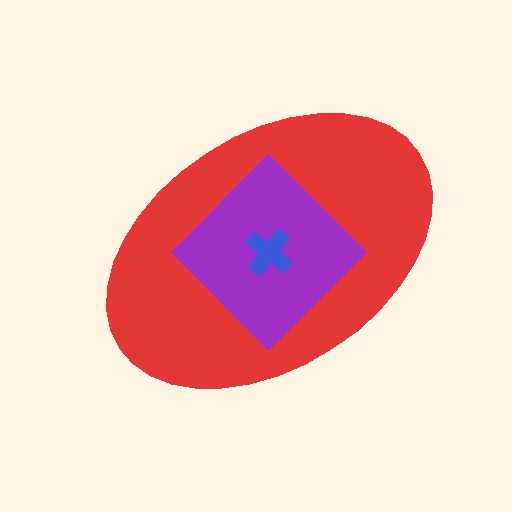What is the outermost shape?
The red ellipse.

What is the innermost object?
The blue cross.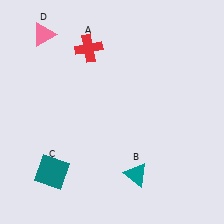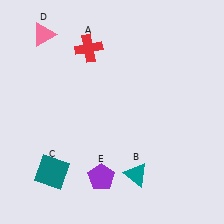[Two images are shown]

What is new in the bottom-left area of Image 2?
A purple pentagon (E) was added in the bottom-left area of Image 2.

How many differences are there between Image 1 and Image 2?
There is 1 difference between the two images.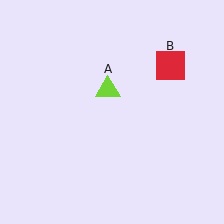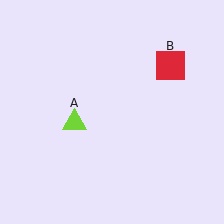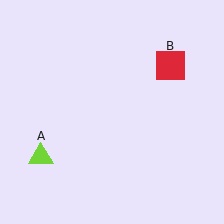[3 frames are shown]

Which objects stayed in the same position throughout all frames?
Red square (object B) remained stationary.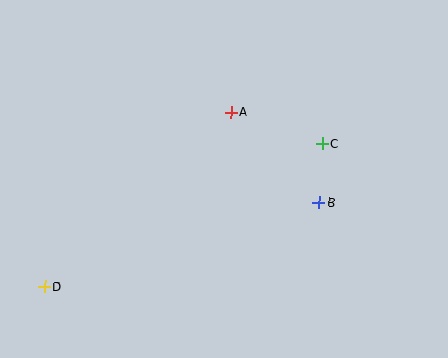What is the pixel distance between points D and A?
The distance between D and A is 255 pixels.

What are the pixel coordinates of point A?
Point A is at (231, 113).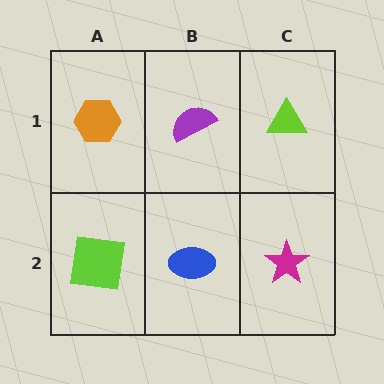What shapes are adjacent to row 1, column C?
A magenta star (row 2, column C), a purple semicircle (row 1, column B).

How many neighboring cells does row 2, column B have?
3.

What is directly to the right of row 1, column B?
A lime triangle.